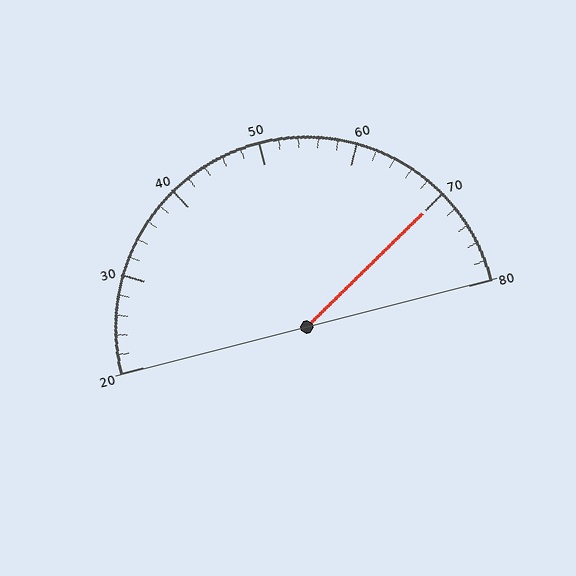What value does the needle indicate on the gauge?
The needle indicates approximately 70.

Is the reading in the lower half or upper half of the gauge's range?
The reading is in the upper half of the range (20 to 80).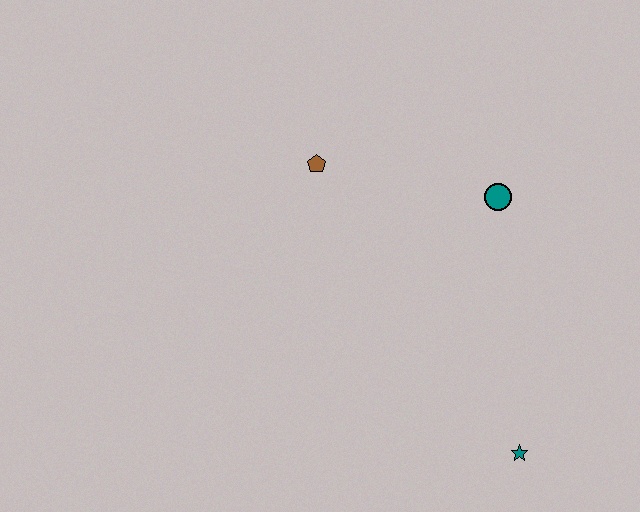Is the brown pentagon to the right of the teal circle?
No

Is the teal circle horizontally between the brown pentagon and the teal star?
Yes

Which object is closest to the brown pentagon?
The teal circle is closest to the brown pentagon.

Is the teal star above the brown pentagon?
No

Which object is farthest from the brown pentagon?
The teal star is farthest from the brown pentagon.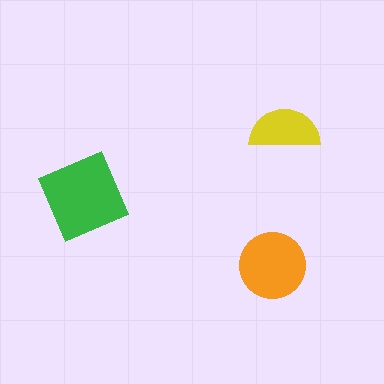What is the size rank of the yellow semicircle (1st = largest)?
3rd.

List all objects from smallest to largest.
The yellow semicircle, the orange circle, the green square.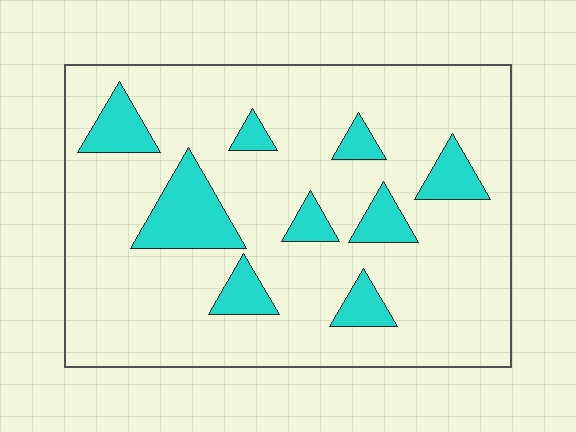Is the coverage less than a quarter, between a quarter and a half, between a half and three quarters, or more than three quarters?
Less than a quarter.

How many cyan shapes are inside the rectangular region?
9.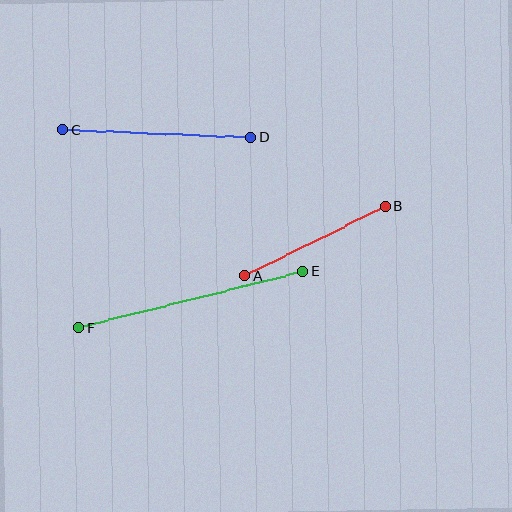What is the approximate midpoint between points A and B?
The midpoint is at approximately (315, 241) pixels.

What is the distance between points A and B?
The distance is approximately 157 pixels.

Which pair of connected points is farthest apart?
Points E and F are farthest apart.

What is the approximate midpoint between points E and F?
The midpoint is at approximately (191, 300) pixels.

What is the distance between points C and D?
The distance is approximately 188 pixels.